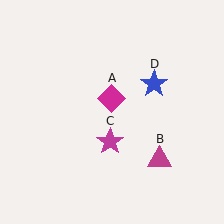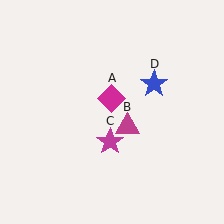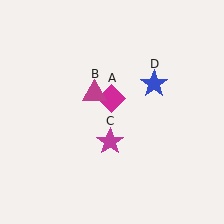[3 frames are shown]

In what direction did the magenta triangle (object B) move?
The magenta triangle (object B) moved up and to the left.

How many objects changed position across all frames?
1 object changed position: magenta triangle (object B).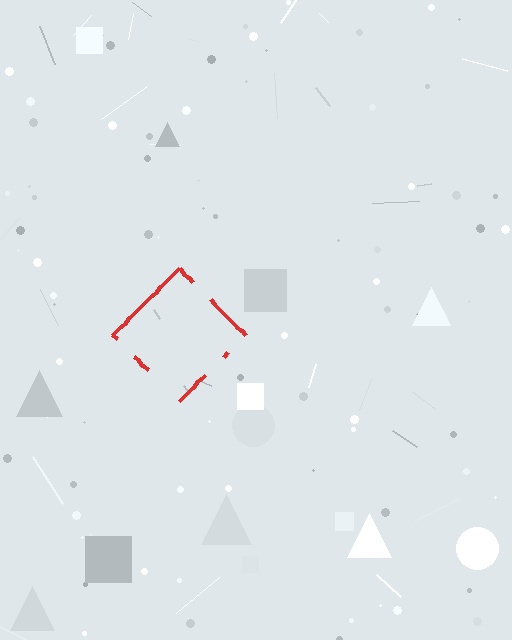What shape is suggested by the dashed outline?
The dashed outline suggests a diamond.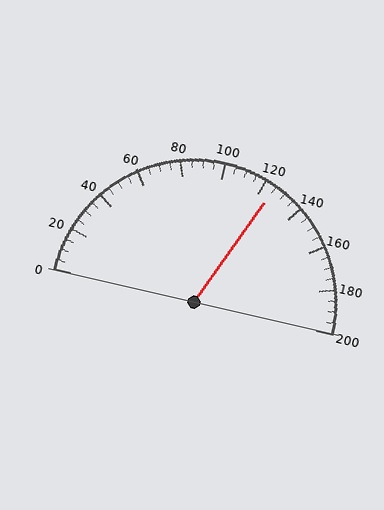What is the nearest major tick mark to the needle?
The nearest major tick mark is 120.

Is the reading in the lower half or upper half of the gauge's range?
The reading is in the upper half of the range (0 to 200).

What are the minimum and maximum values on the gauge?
The gauge ranges from 0 to 200.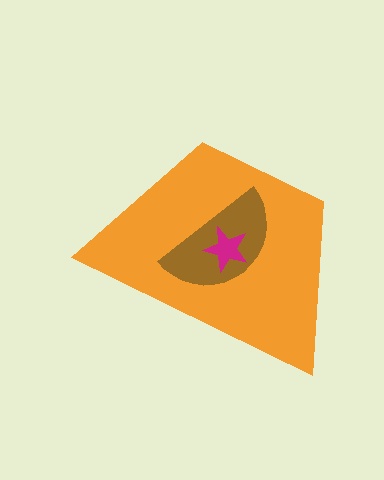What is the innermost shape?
The magenta star.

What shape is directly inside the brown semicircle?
The magenta star.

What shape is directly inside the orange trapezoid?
The brown semicircle.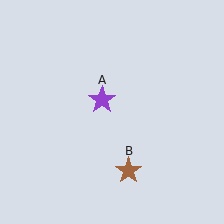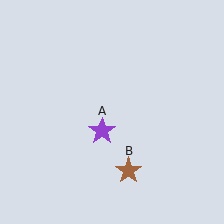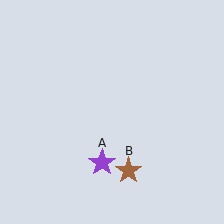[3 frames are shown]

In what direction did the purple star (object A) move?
The purple star (object A) moved down.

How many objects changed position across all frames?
1 object changed position: purple star (object A).